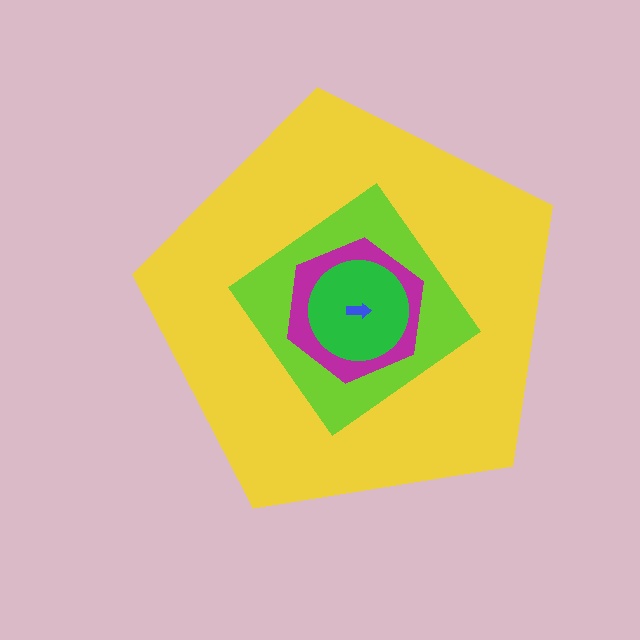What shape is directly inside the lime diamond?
The magenta hexagon.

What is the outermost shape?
The yellow pentagon.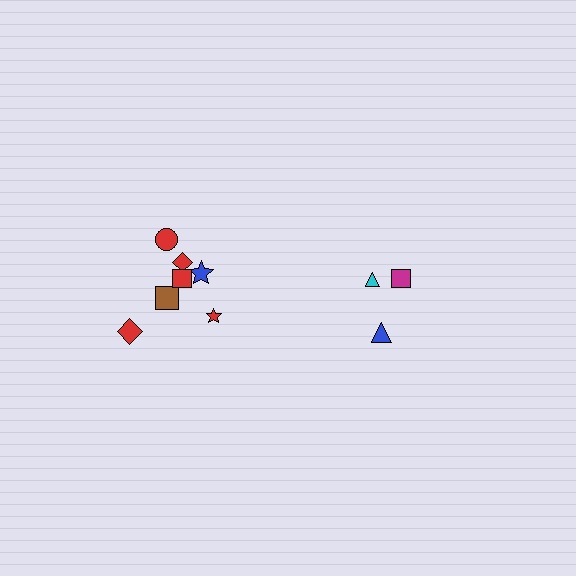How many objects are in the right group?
There are 3 objects.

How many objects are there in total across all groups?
There are 10 objects.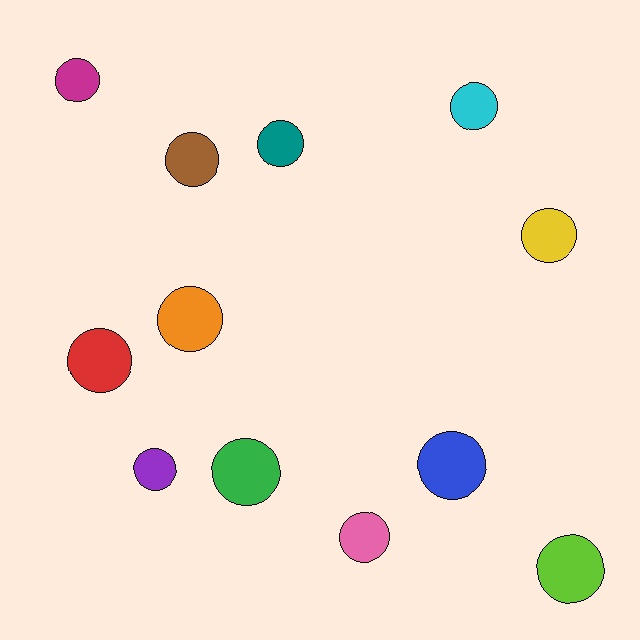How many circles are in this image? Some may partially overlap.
There are 12 circles.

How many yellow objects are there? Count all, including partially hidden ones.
There is 1 yellow object.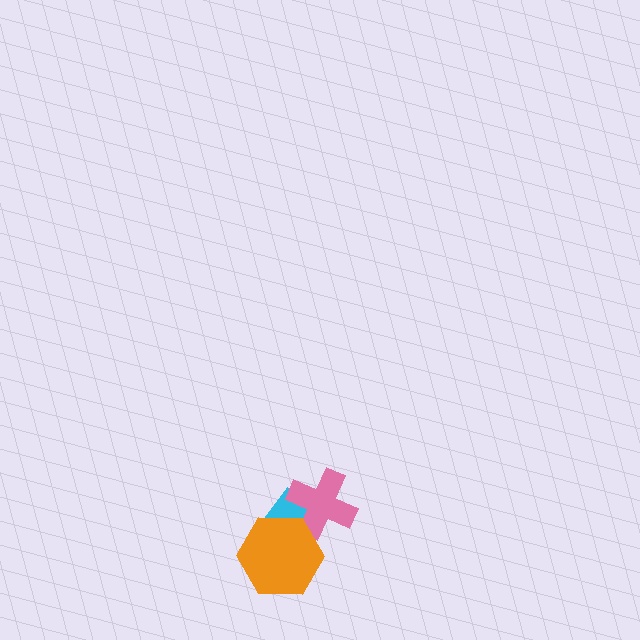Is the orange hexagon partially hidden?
No, no other shape covers it.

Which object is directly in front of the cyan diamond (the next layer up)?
The pink cross is directly in front of the cyan diamond.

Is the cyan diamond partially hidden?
Yes, it is partially covered by another shape.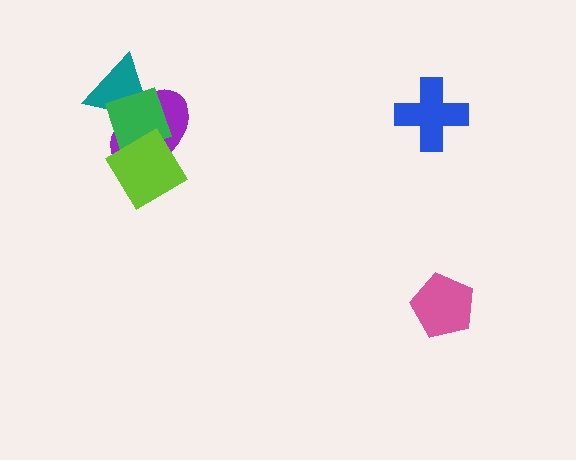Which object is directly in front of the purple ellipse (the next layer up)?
The teal triangle is directly in front of the purple ellipse.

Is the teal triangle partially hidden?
Yes, it is partially covered by another shape.